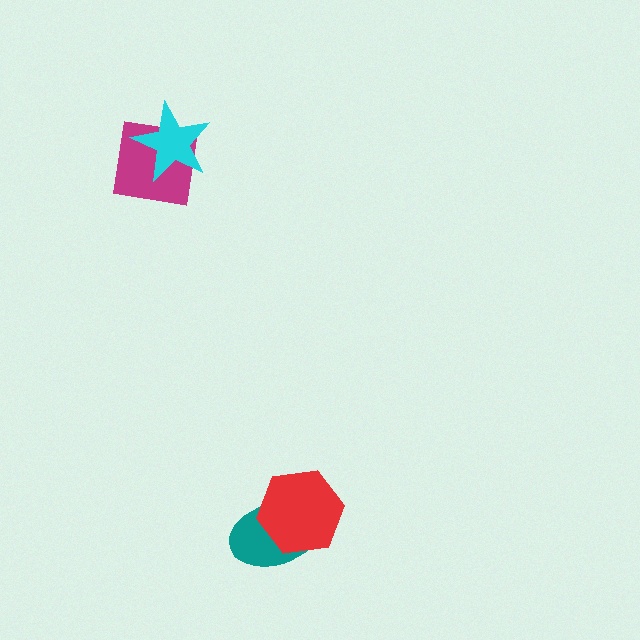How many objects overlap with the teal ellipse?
1 object overlaps with the teal ellipse.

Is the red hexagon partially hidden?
No, no other shape covers it.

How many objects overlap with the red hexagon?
1 object overlaps with the red hexagon.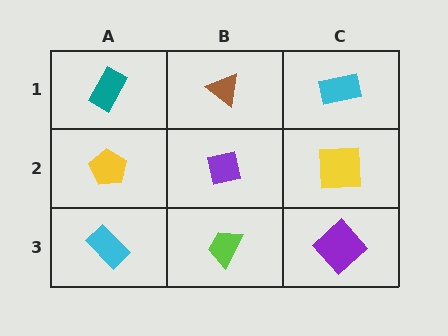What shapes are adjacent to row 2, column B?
A brown triangle (row 1, column B), a lime trapezoid (row 3, column B), a yellow pentagon (row 2, column A), a yellow square (row 2, column C).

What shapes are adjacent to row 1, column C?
A yellow square (row 2, column C), a brown triangle (row 1, column B).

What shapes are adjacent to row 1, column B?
A purple square (row 2, column B), a teal rectangle (row 1, column A), a cyan rectangle (row 1, column C).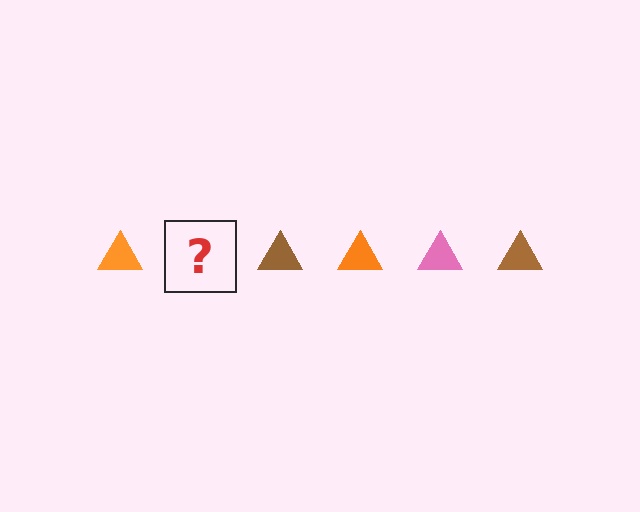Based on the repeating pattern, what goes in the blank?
The blank should be a pink triangle.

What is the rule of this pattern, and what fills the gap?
The rule is that the pattern cycles through orange, pink, brown triangles. The gap should be filled with a pink triangle.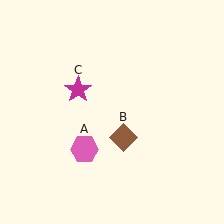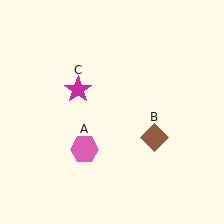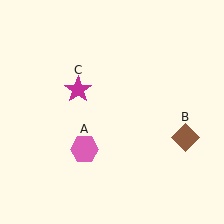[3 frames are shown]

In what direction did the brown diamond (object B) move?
The brown diamond (object B) moved right.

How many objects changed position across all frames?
1 object changed position: brown diamond (object B).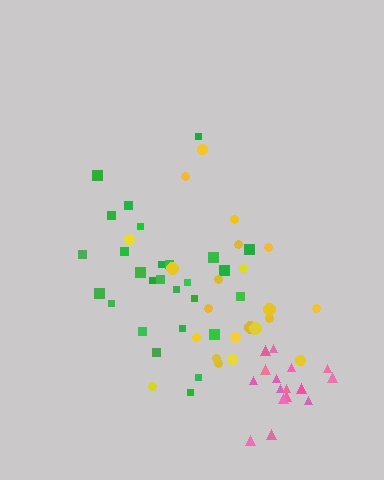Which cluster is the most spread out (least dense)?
Yellow.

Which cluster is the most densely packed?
Pink.